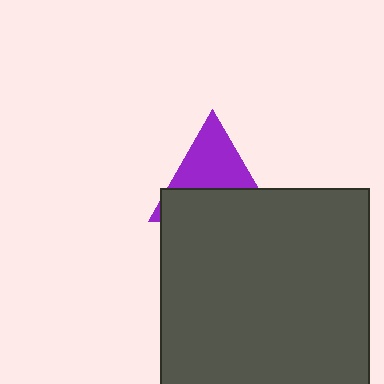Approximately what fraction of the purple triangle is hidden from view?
Roughly 50% of the purple triangle is hidden behind the dark gray square.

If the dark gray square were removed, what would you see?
You would see the complete purple triangle.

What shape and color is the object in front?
The object in front is a dark gray square.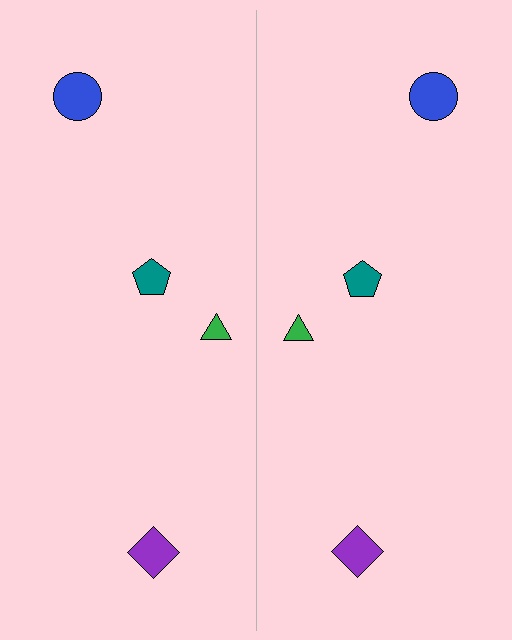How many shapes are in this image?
There are 8 shapes in this image.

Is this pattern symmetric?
Yes, this pattern has bilateral (reflection) symmetry.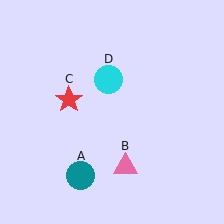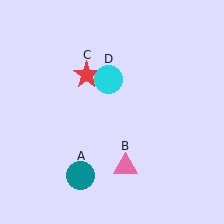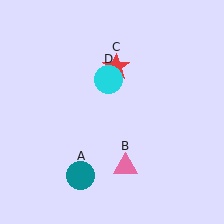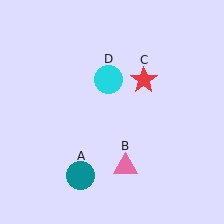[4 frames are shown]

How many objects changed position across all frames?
1 object changed position: red star (object C).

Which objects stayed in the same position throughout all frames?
Teal circle (object A) and pink triangle (object B) and cyan circle (object D) remained stationary.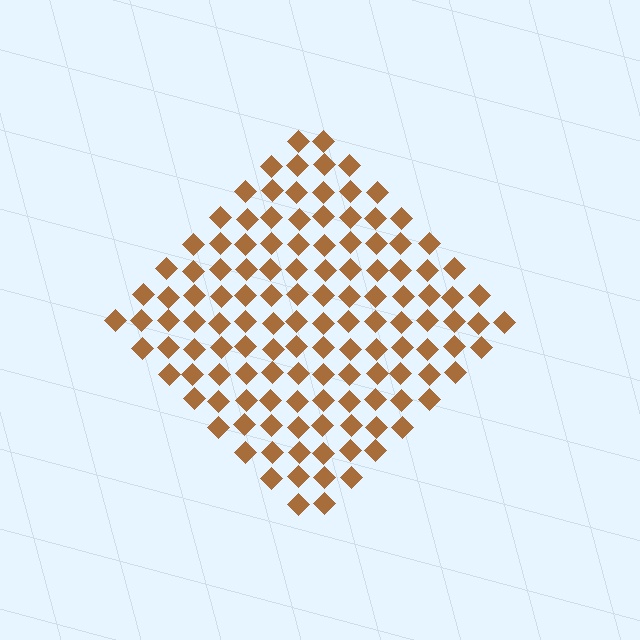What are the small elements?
The small elements are diamonds.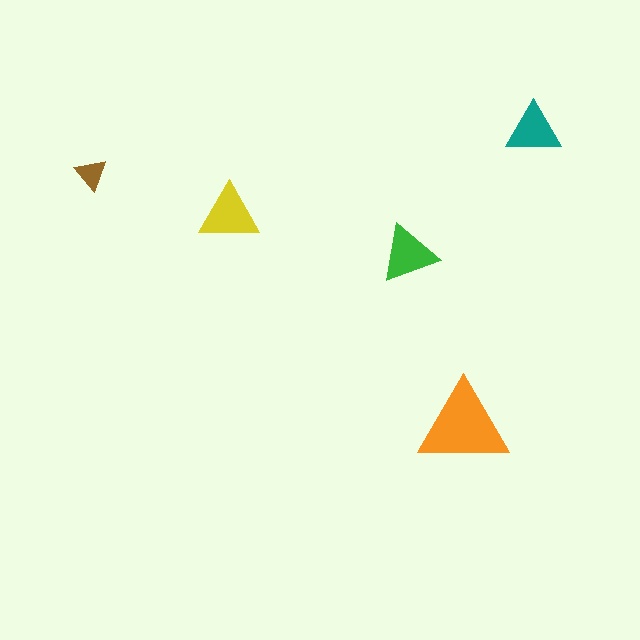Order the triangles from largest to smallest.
the orange one, the yellow one, the green one, the teal one, the brown one.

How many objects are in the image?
There are 5 objects in the image.